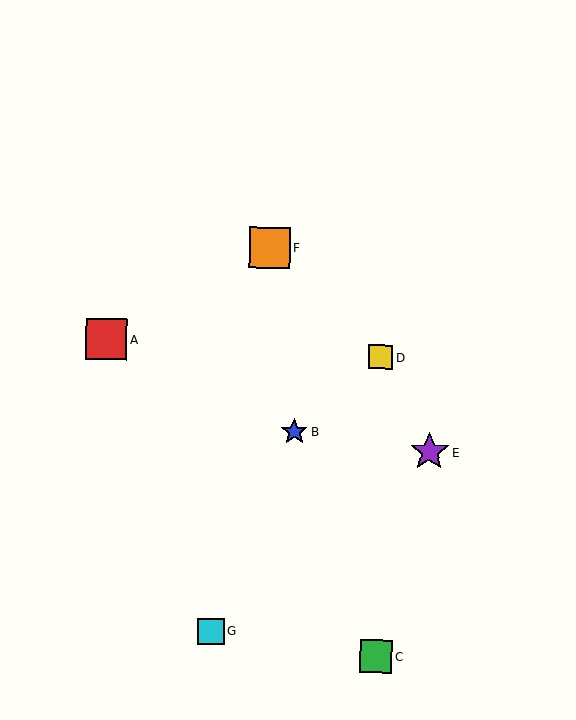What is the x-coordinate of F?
Object F is at x≈269.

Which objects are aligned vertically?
Objects C, D are aligned vertically.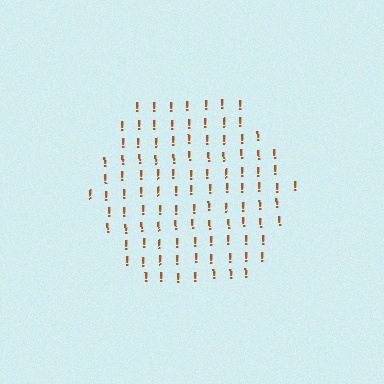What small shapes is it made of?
It is made of small exclamation marks.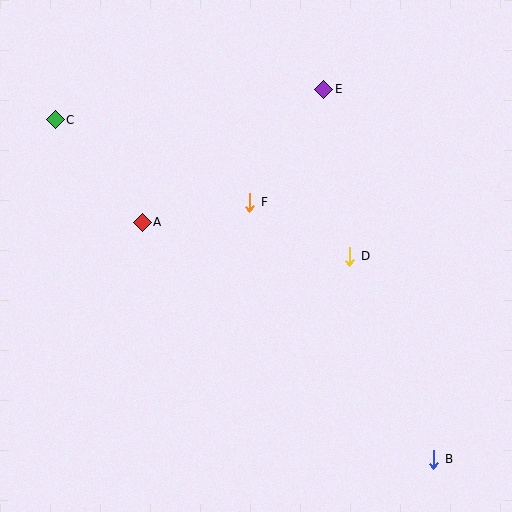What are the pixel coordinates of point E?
Point E is at (324, 89).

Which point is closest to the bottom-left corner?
Point A is closest to the bottom-left corner.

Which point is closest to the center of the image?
Point F at (250, 202) is closest to the center.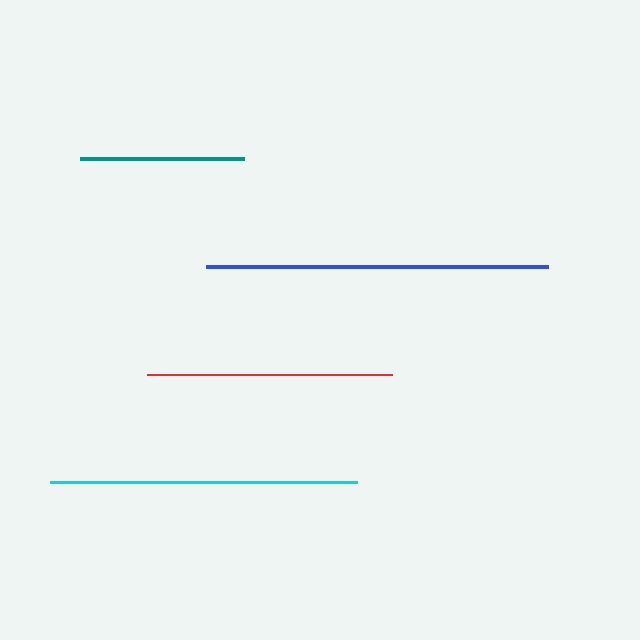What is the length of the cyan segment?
The cyan segment is approximately 307 pixels long.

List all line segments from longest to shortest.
From longest to shortest: blue, cyan, red, teal.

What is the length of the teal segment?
The teal segment is approximately 165 pixels long.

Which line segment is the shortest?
The teal line is the shortest at approximately 165 pixels.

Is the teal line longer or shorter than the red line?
The red line is longer than the teal line.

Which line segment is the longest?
The blue line is the longest at approximately 342 pixels.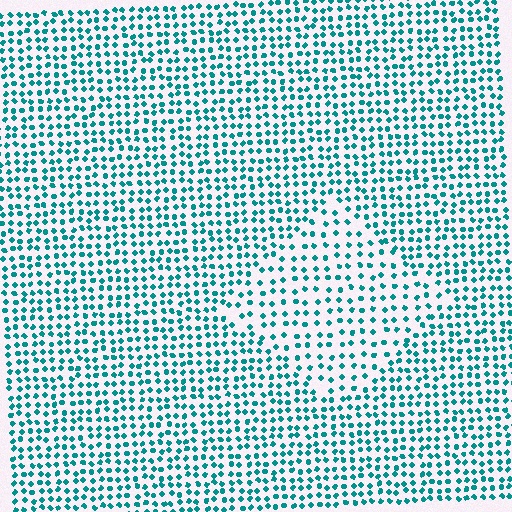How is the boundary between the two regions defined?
The boundary is defined by a change in element density (approximately 1.6x ratio). All elements are the same color, size, and shape.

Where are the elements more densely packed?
The elements are more densely packed outside the diamond boundary.